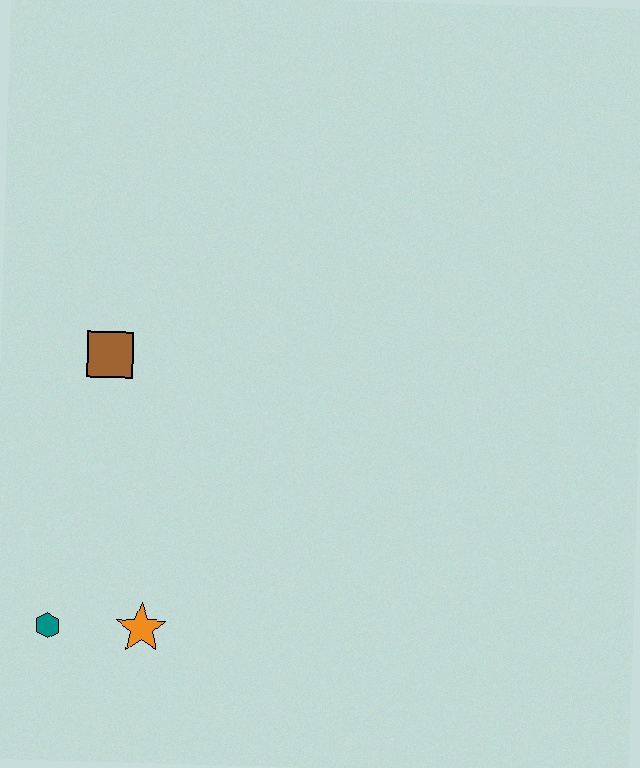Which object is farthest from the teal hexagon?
The brown square is farthest from the teal hexagon.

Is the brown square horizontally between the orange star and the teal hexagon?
Yes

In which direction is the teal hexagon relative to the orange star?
The teal hexagon is to the left of the orange star.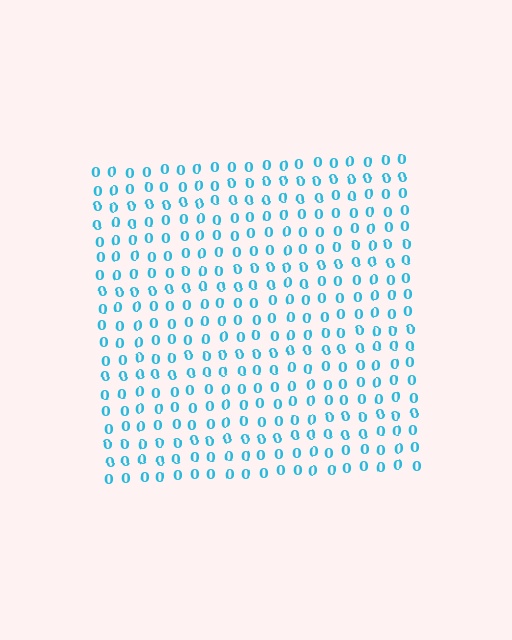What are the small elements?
The small elements are digit 0's.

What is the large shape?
The large shape is a square.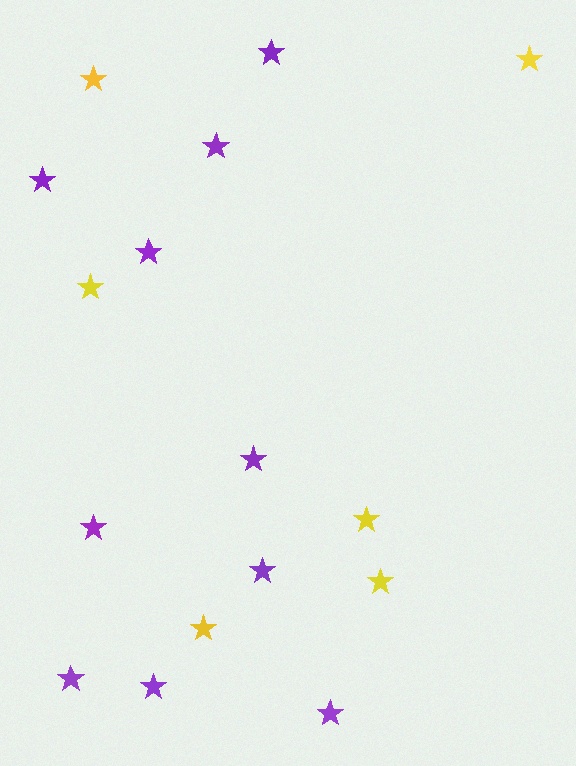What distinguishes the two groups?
There are 2 groups: one group of purple stars (10) and one group of yellow stars (6).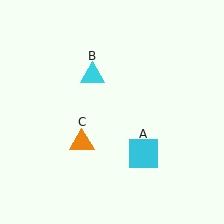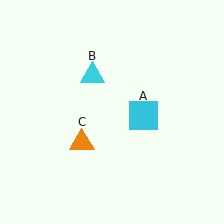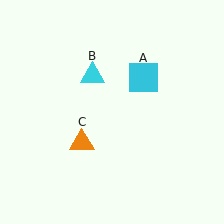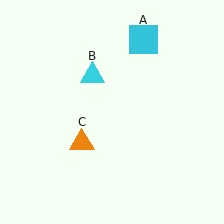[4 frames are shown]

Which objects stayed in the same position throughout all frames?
Cyan triangle (object B) and orange triangle (object C) remained stationary.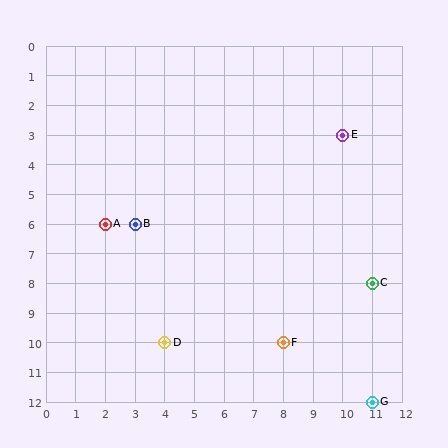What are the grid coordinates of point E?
Point E is at grid coordinates (10, 3).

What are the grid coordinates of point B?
Point B is at grid coordinates (3, 6).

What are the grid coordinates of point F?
Point F is at grid coordinates (8, 10).